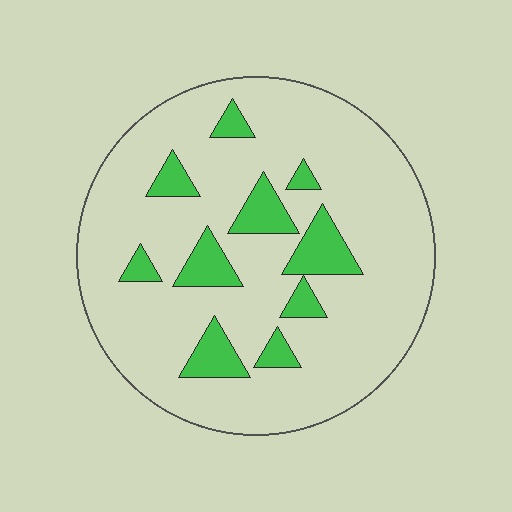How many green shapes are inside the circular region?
10.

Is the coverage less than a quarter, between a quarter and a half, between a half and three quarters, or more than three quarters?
Less than a quarter.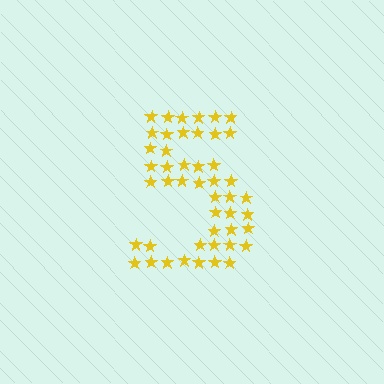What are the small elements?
The small elements are stars.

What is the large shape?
The large shape is the digit 5.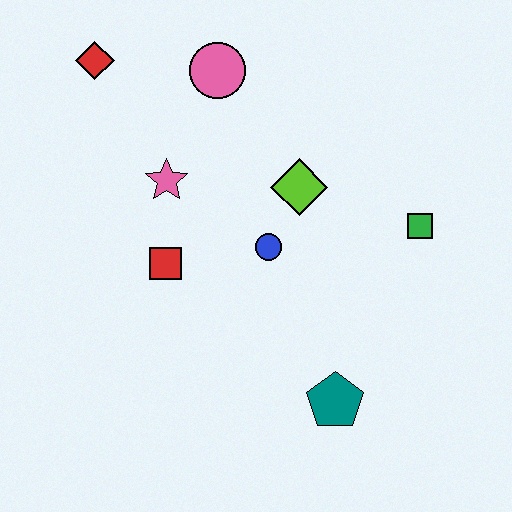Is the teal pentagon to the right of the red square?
Yes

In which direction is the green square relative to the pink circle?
The green square is to the right of the pink circle.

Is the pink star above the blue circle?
Yes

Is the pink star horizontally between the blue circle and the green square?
No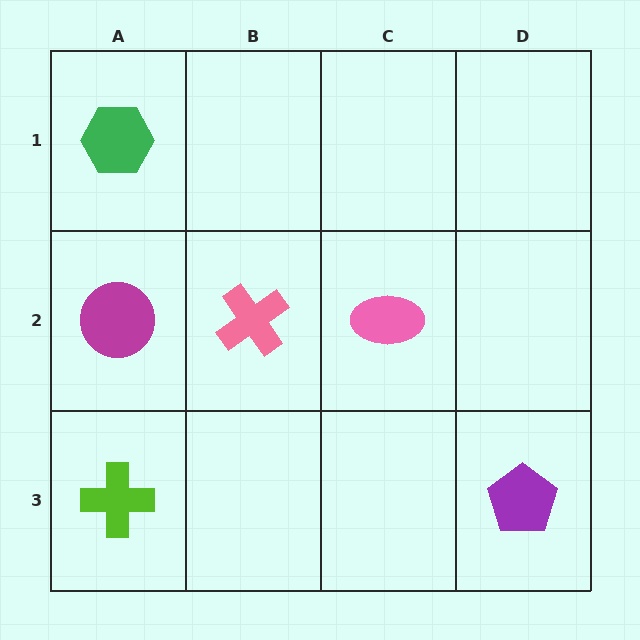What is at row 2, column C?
A pink ellipse.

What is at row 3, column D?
A purple pentagon.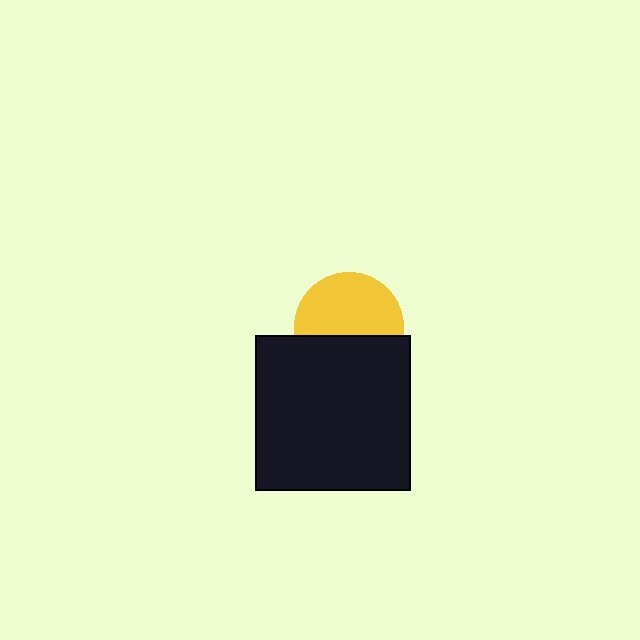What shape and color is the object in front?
The object in front is a black square.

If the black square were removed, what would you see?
You would see the complete yellow circle.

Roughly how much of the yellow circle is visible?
About half of it is visible (roughly 59%).